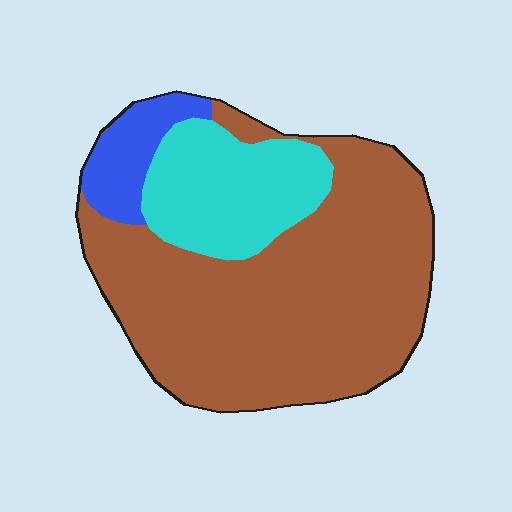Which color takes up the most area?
Brown, at roughly 70%.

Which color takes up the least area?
Blue, at roughly 10%.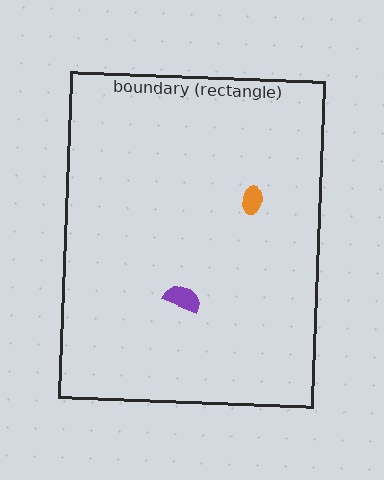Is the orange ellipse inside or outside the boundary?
Inside.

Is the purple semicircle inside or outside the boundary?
Inside.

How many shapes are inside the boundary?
2 inside, 0 outside.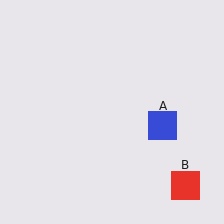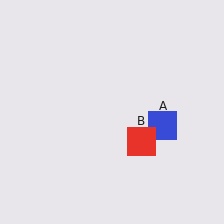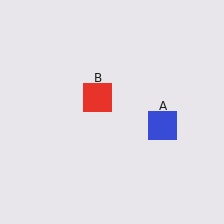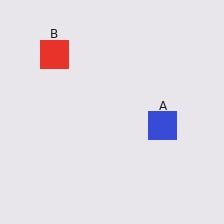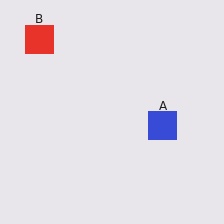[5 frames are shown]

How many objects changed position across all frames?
1 object changed position: red square (object B).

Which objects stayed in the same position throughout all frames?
Blue square (object A) remained stationary.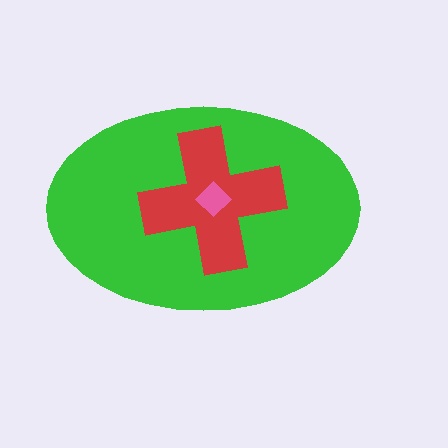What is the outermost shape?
The green ellipse.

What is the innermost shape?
The pink diamond.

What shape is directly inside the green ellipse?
The red cross.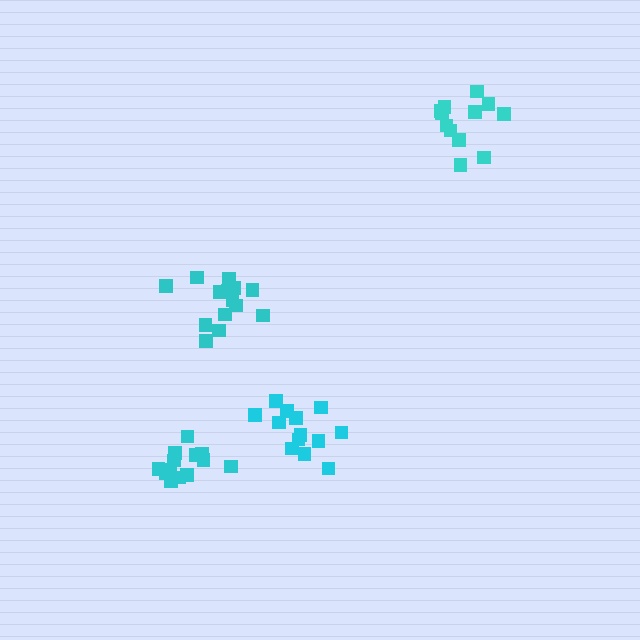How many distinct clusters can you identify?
There are 4 distinct clusters.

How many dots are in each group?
Group 1: 13 dots, Group 2: 14 dots, Group 3: 14 dots, Group 4: 12 dots (53 total).